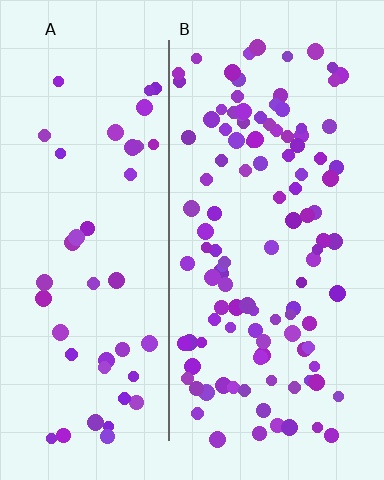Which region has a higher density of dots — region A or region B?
B (the right).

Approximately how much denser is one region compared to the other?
Approximately 2.4× — region B over region A.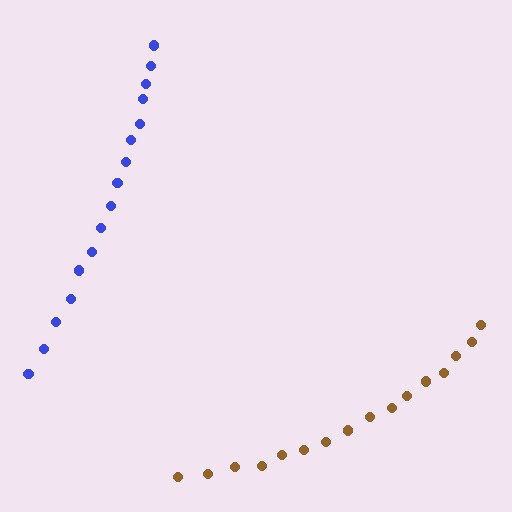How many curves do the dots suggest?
There are 2 distinct paths.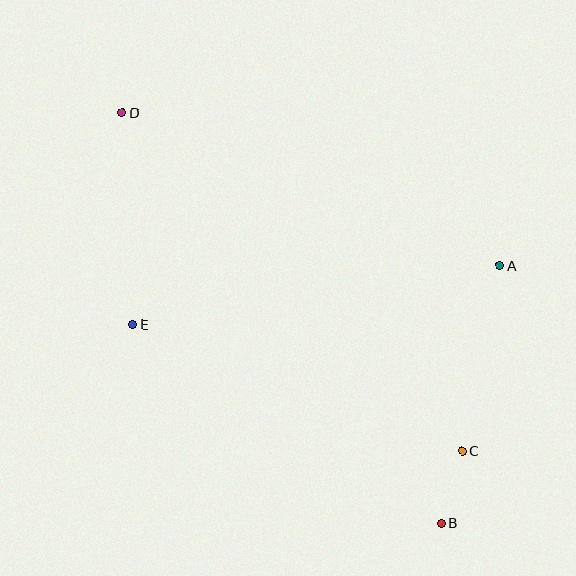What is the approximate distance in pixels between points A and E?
The distance between A and E is approximately 372 pixels.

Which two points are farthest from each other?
Points B and D are farthest from each other.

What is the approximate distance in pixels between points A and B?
The distance between A and B is approximately 264 pixels.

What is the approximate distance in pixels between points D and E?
The distance between D and E is approximately 212 pixels.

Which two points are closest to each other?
Points B and C are closest to each other.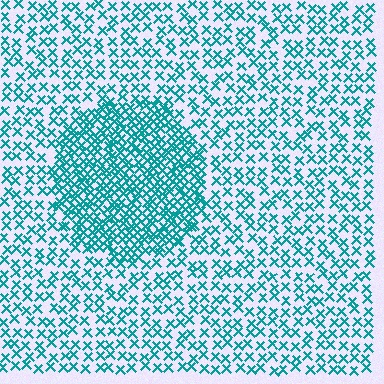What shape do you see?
I see a circle.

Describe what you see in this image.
The image contains small teal elements arranged at two different densities. A circle-shaped region is visible where the elements are more densely packed than the surrounding area.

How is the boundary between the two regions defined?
The boundary is defined by a change in element density (approximately 2.2x ratio). All elements are the same color, size, and shape.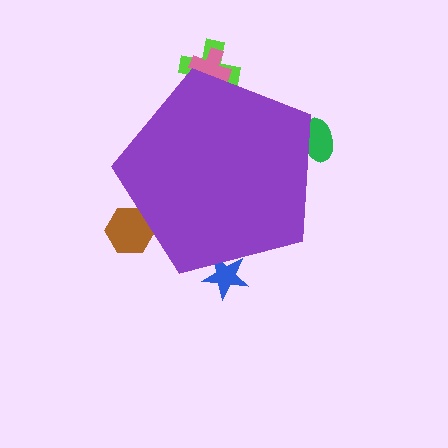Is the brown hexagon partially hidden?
Yes, the brown hexagon is partially hidden behind the purple pentagon.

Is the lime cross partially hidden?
Yes, the lime cross is partially hidden behind the purple pentagon.